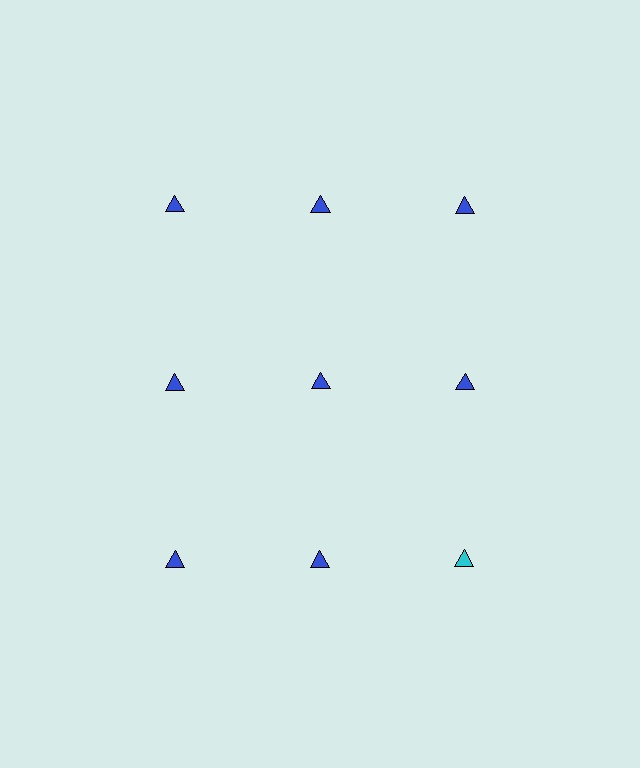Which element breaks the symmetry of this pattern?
The cyan triangle in the third row, center column breaks the symmetry. All other shapes are blue triangles.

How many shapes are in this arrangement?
There are 9 shapes arranged in a grid pattern.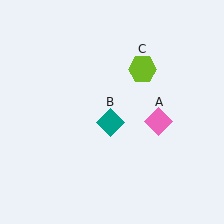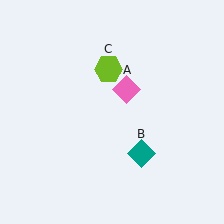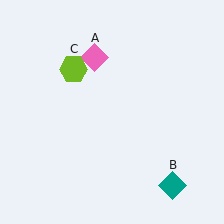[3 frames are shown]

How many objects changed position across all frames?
3 objects changed position: pink diamond (object A), teal diamond (object B), lime hexagon (object C).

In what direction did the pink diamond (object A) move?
The pink diamond (object A) moved up and to the left.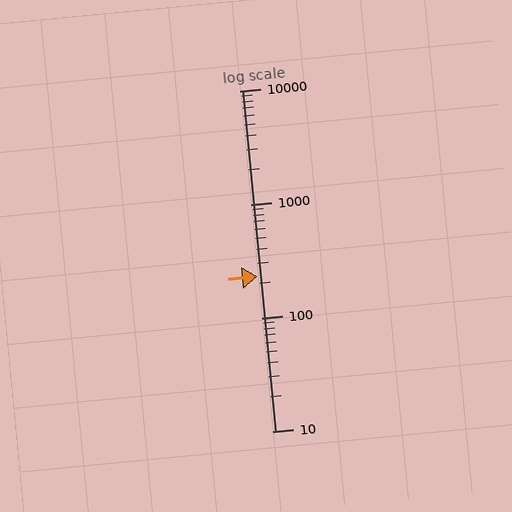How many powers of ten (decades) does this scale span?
The scale spans 3 decades, from 10 to 10000.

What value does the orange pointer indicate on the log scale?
The pointer indicates approximately 230.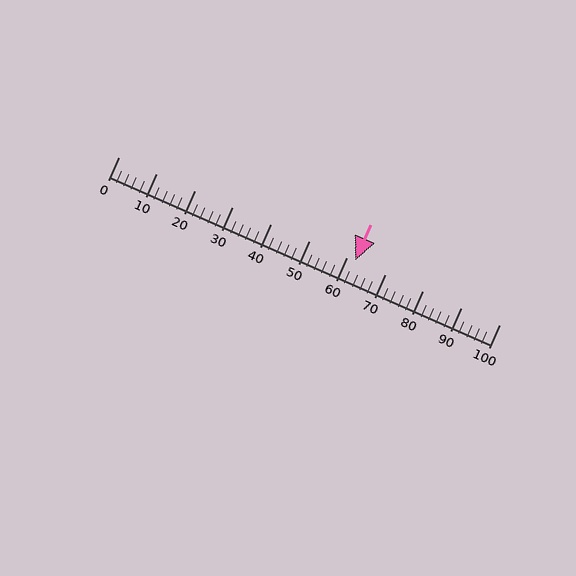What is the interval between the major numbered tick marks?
The major tick marks are spaced 10 units apart.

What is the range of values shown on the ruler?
The ruler shows values from 0 to 100.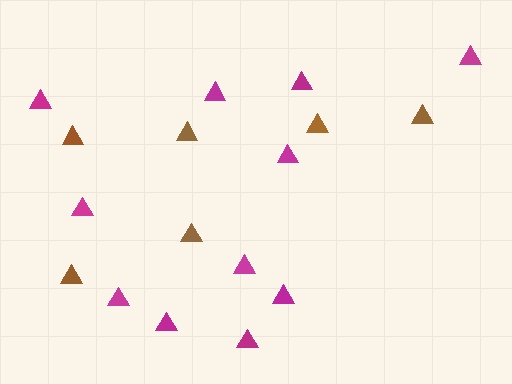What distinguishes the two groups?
There are 2 groups: one group of brown triangles (6) and one group of magenta triangles (11).